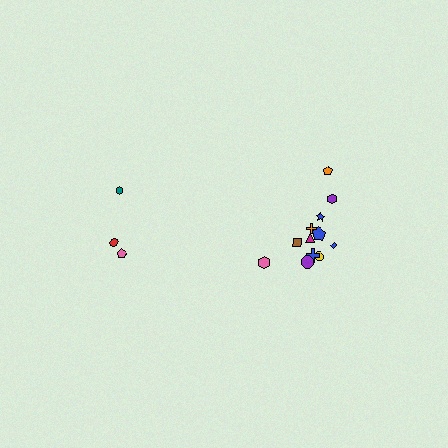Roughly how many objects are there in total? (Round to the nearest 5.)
Roughly 15 objects in total.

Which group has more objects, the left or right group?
The right group.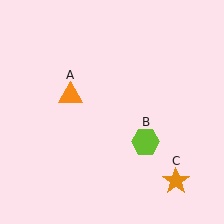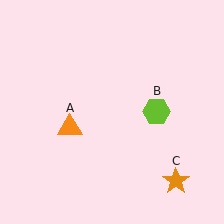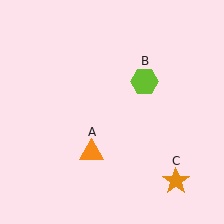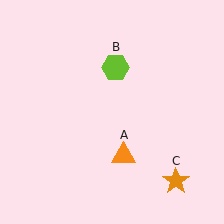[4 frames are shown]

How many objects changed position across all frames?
2 objects changed position: orange triangle (object A), lime hexagon (object B).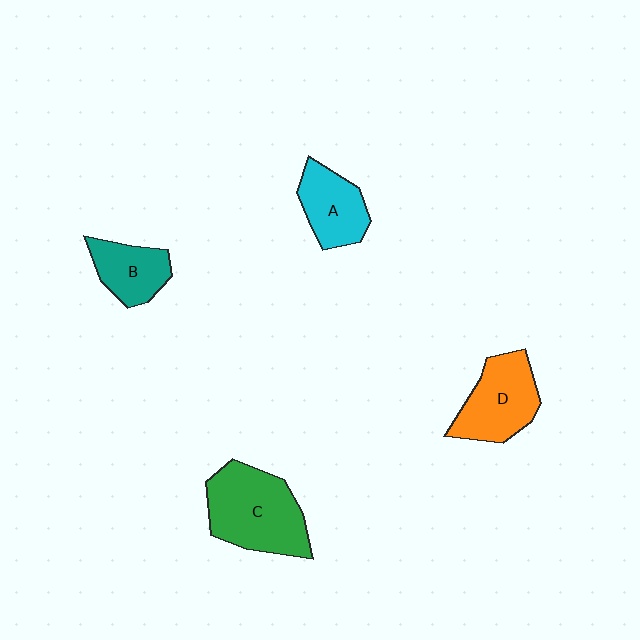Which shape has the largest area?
Shape C (green).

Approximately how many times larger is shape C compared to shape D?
Approximately 1.3 times.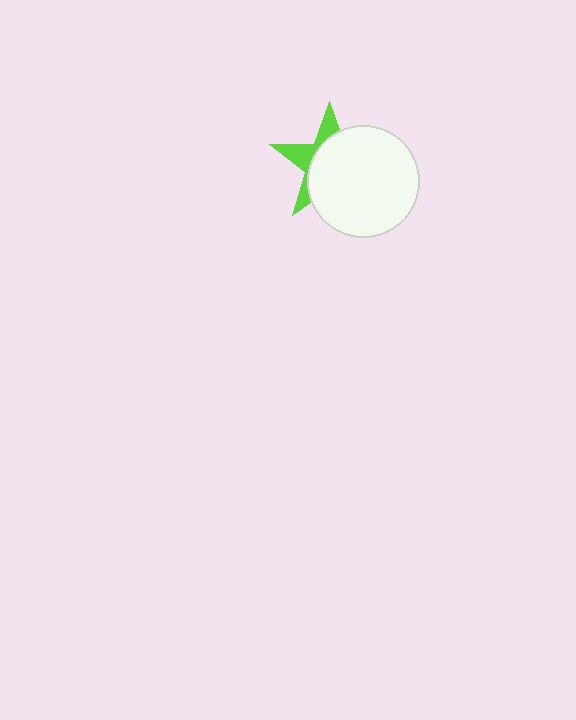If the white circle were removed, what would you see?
You would see the complete lime star.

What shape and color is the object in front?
The object in front is a white circle.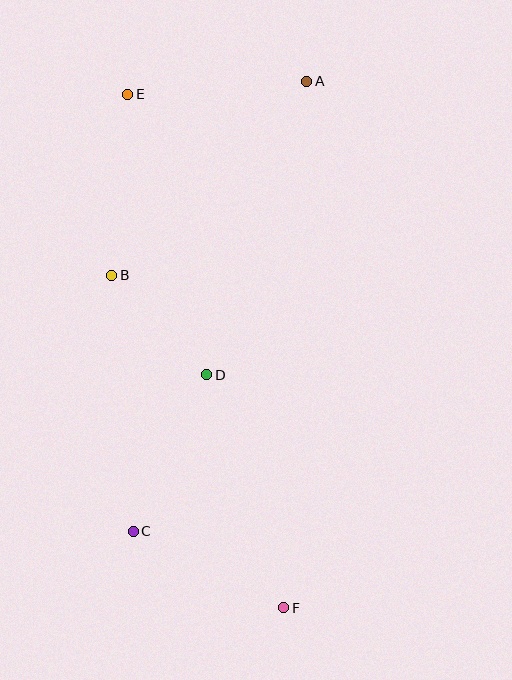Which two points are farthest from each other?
Points E and F are farthest from each other.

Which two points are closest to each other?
Points B and D are closest to each other.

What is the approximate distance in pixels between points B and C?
The distance between B and C is approximately 257 pixels.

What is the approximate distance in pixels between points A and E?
The distance between A and E is approximately 179 pixels.